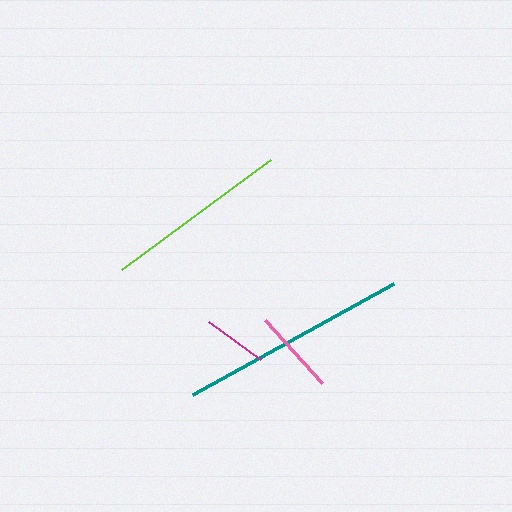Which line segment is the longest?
The teal line is the longest at approximately 230 pixels.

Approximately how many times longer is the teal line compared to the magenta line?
The teal line is approximately 3.6 times the length of the magenta line.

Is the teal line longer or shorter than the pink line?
The teal line is longer than the pink line.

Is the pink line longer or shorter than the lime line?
The lime line is longer than the pink line.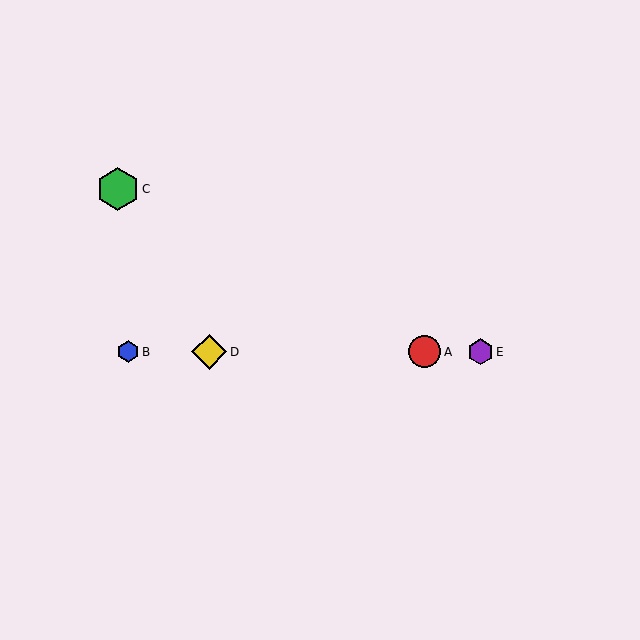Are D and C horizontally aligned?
No, D is at y≈352 and C is at y≈189.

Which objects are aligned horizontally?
Objects A, B, D, E are aligned horizontally.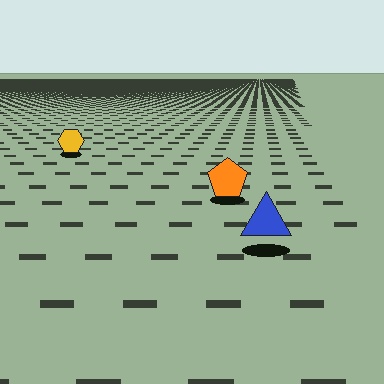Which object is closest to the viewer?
The blue triangle is closest. The texture marks near it are larger and more spread out.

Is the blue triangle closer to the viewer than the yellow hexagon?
Yes. The blue triangle is closer — you can tell from the texture gradient: the ground texture is coarser near it.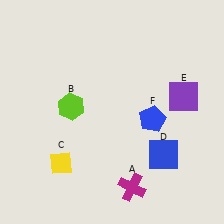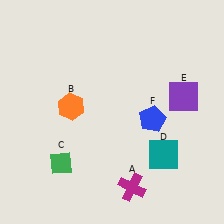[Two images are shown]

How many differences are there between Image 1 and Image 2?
There are 3 differences between the two images.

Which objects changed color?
B changed from lime to orange. C changed from yellow to green. D changed from blue to teal.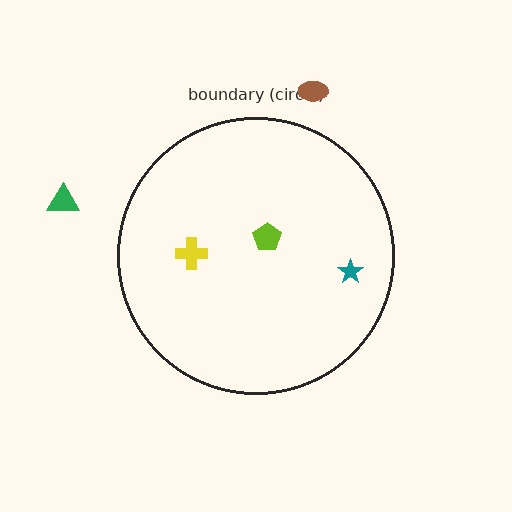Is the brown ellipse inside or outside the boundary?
Outside.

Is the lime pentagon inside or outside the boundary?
Inside.